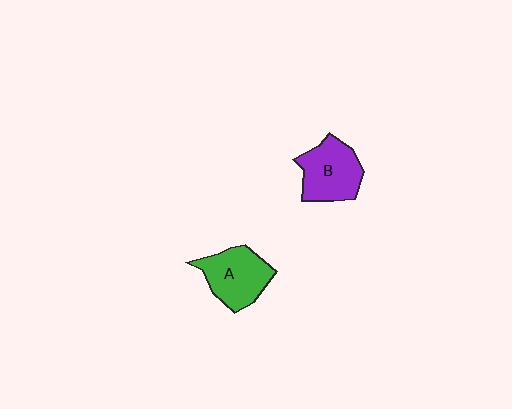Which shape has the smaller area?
Shape A (green).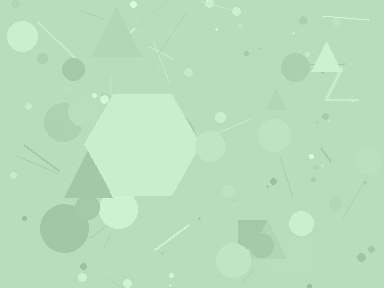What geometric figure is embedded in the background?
A hexagon is embedded in the background.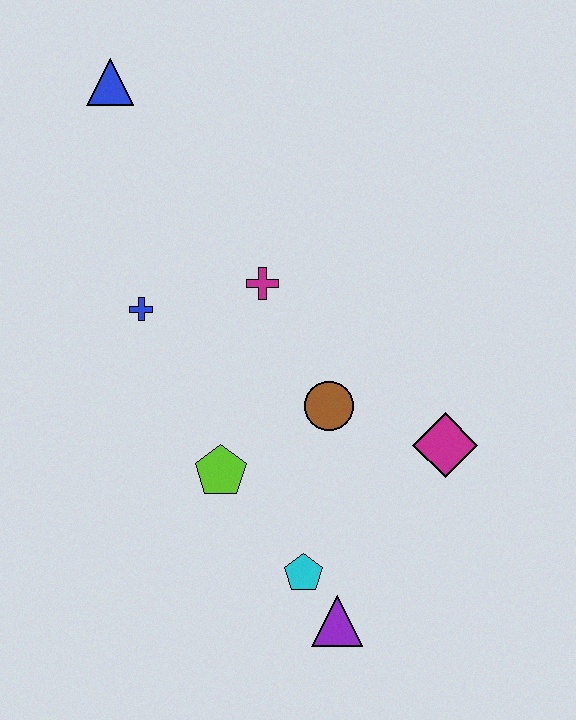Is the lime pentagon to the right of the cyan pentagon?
No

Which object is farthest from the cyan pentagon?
The blue triangle is farthest from the cyan pentagon.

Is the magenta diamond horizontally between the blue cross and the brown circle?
No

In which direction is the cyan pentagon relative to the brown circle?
The cyan pentagon is below the brown circle.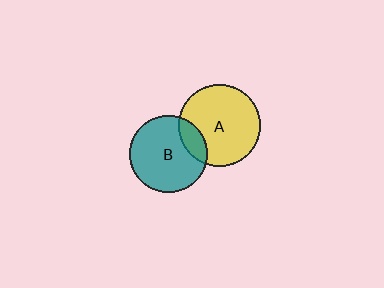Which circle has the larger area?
Circle A (yellow).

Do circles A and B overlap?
Yes.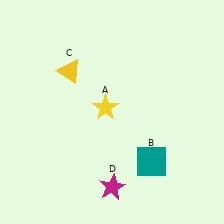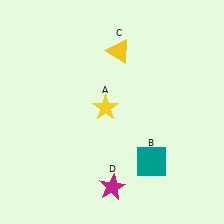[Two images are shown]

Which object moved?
The yellow triangle (C) moved right.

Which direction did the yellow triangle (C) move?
The yellow triangle (C) moved right.